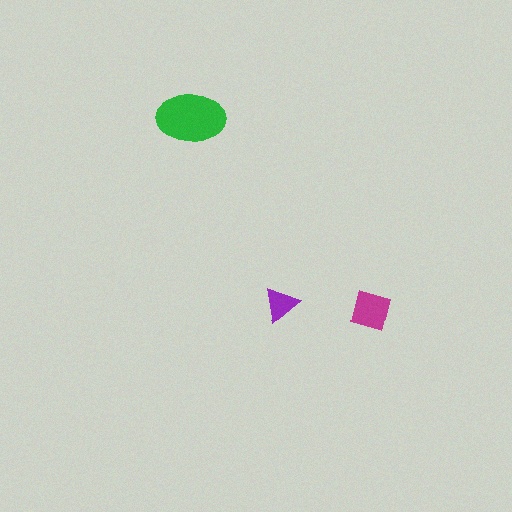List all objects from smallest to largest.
The purple triangle, the magenta diamond, the green ellipse.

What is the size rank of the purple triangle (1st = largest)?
3rd.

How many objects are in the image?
There are 3 objects in the image.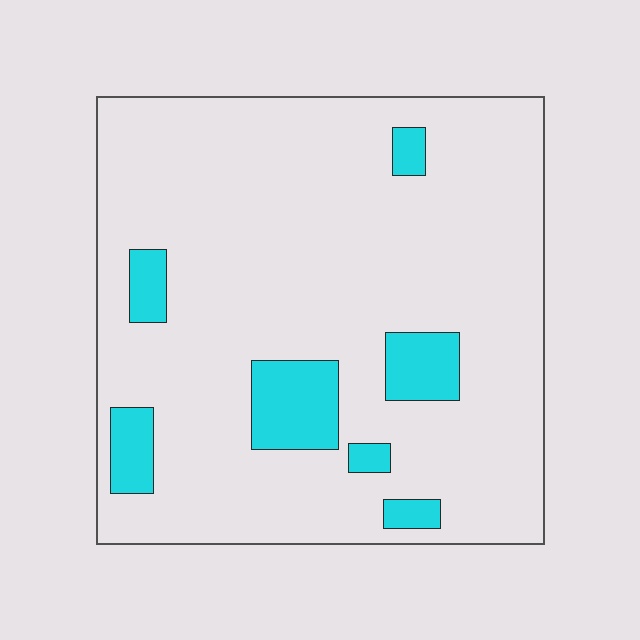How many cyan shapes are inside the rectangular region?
7.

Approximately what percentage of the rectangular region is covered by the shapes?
Approximately 10%.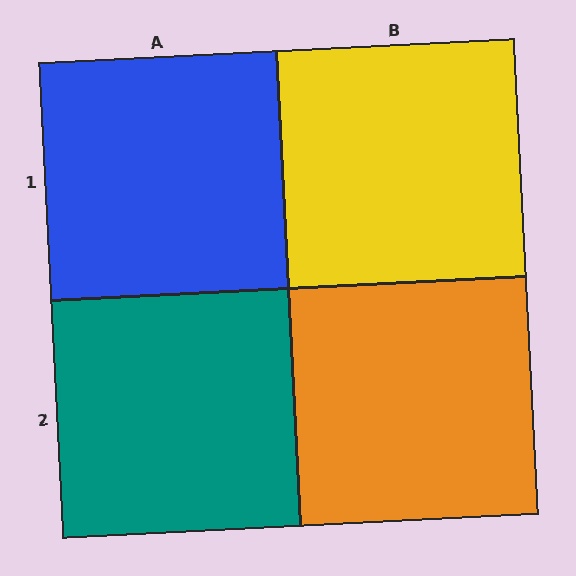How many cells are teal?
1 cell is teal.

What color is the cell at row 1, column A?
Blue.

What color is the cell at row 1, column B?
Yellow.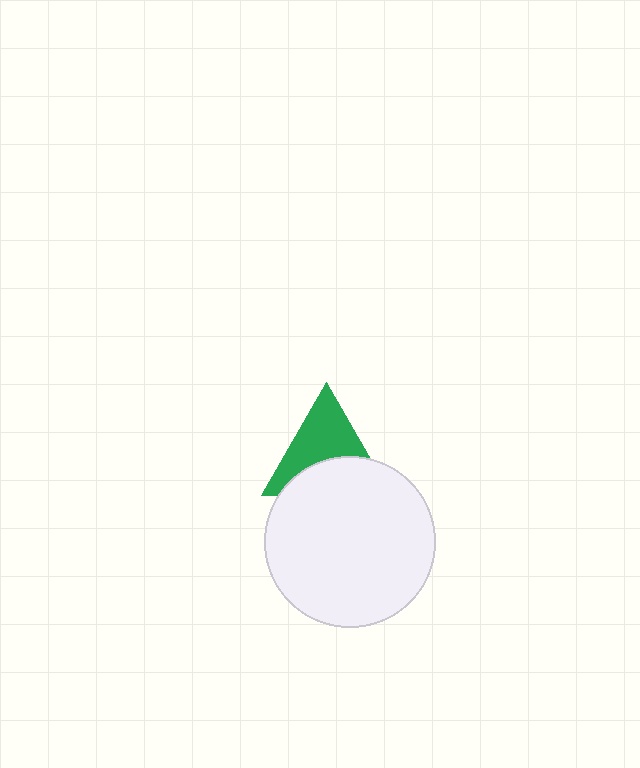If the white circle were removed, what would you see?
You would see the complete green triangle.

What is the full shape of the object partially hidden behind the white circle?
The partially hidden object is a green triangle.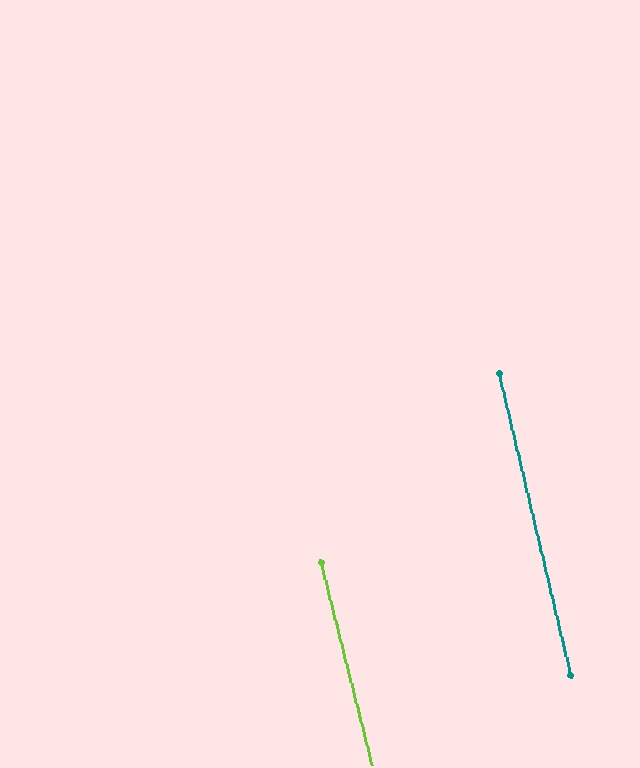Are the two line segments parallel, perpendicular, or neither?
Parallel — their directions differ by only 0.6°.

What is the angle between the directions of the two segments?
Approximately 1 degree.